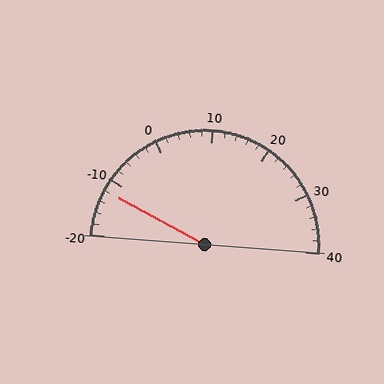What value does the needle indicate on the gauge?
The needle indicates approximately -12.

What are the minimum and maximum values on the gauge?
The gauge ranges from -20 to 40.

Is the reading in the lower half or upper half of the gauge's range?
The reading is in the lower half of the range (-20 to 40).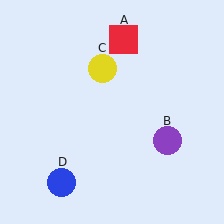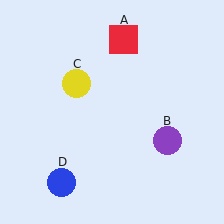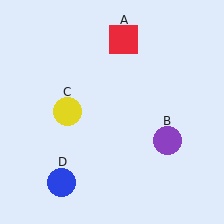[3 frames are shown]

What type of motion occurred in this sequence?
The yellow circle (object C) rotated counterclockwise around the center of the scene.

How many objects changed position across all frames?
1 object changed position: yellow circle (object C).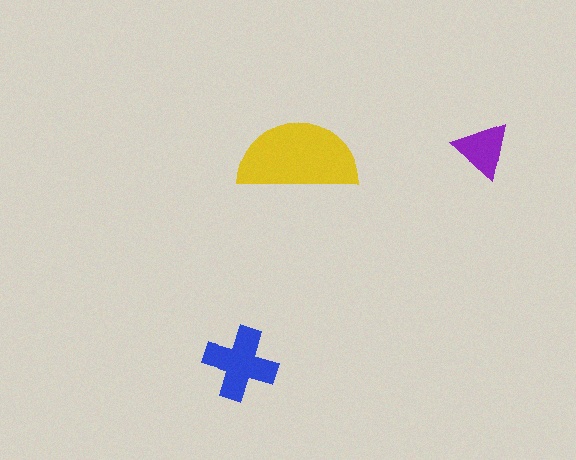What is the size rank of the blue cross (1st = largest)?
2nd.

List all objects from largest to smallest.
The yellow semicircle, the blue cross, the purple triangle.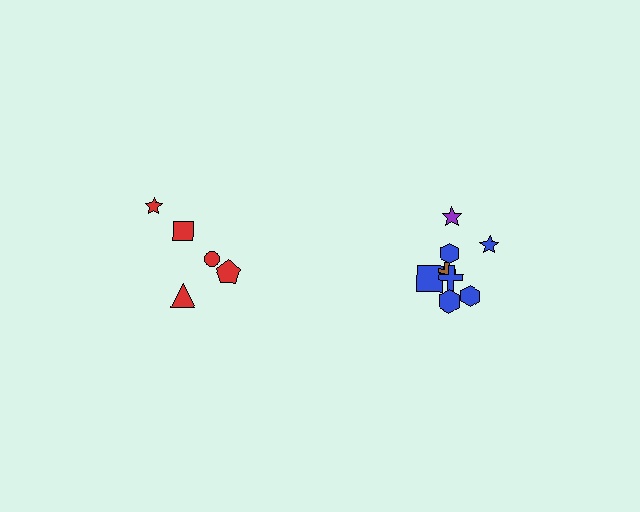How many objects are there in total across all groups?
There are 13 objects.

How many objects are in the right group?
There are 8 objects.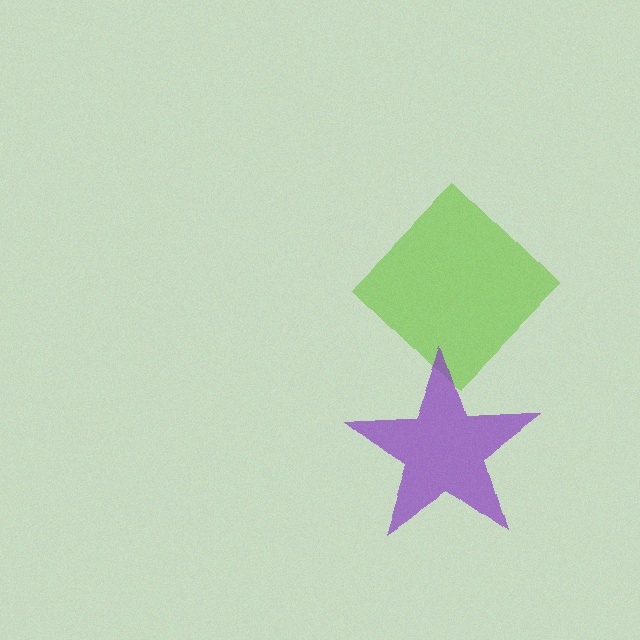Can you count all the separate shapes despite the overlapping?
Yes, there are 2 separate shapes.